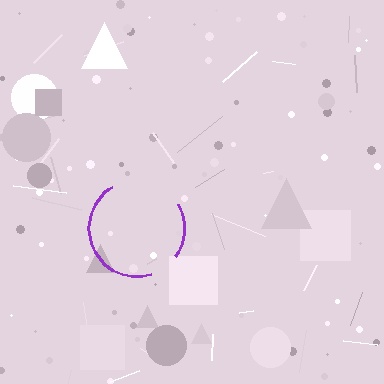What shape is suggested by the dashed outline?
The dashed outline suggests a circle.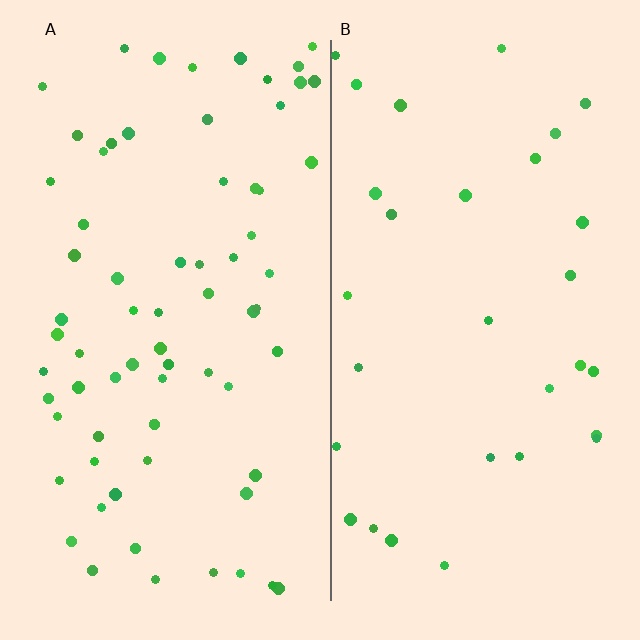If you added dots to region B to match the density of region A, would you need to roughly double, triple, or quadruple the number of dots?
Approximately double.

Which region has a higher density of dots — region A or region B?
A (the left).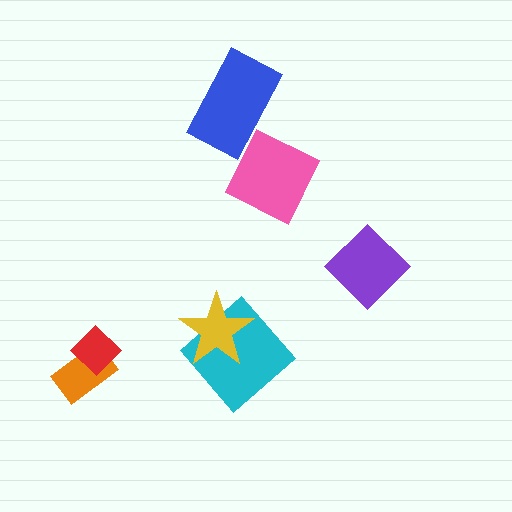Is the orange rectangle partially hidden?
Yes, it is partially covered by another shape.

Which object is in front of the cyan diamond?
The yellow star is in front of the cyan diamond.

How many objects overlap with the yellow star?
1 object overlaps with the yellow star.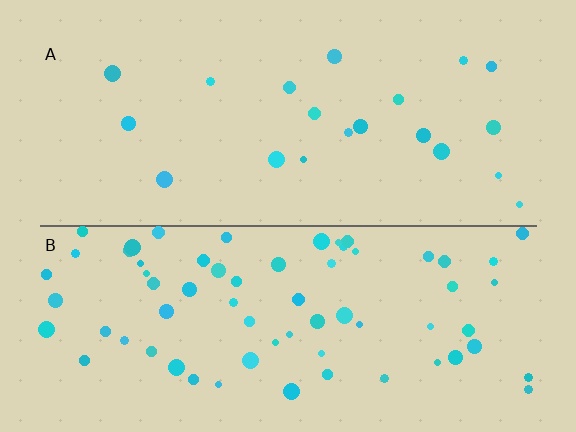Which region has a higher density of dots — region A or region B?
B (the bottom).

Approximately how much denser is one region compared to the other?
Approximately 3.4× — region B over region A.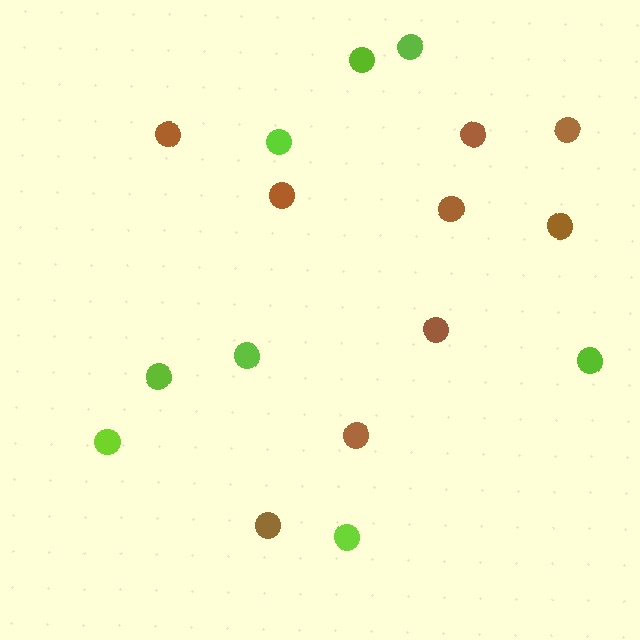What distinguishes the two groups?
There are 2 groups: one group of lime circles (8) and one group of brown circles (9).